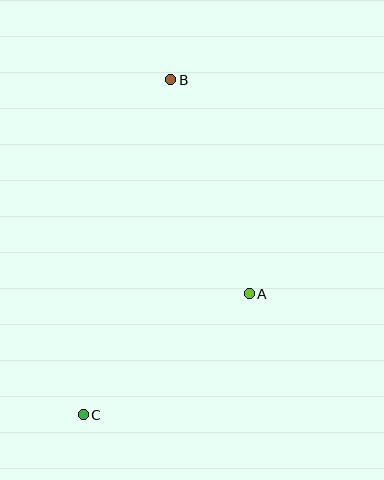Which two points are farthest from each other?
Points B and C are farthest from each other.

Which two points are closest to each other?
Points A and C are closest to each other.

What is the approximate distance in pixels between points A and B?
The distance between A and B is approximately 228 pixels.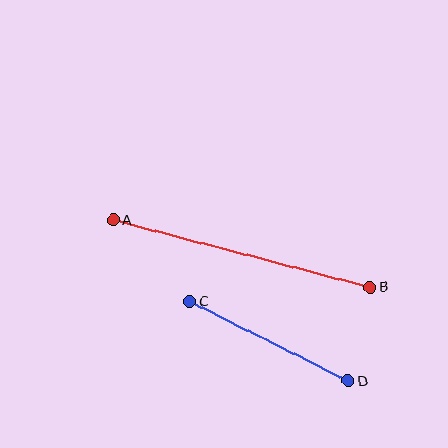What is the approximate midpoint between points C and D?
The midpoint is at approximately (269, 341) pixels.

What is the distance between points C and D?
The distance is approximately 178 pixels.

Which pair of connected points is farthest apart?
Points A and B are farthest apart.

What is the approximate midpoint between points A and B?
The midpoint is at approximately (242, 254) pixels.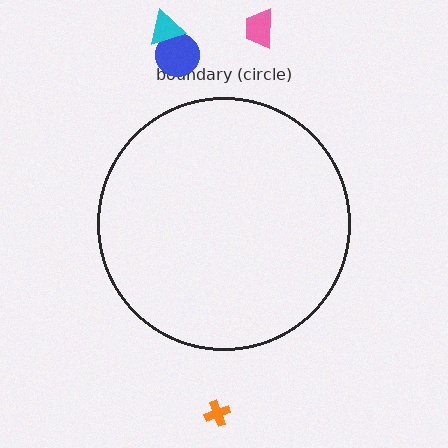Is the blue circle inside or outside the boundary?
Outside.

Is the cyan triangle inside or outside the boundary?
Outside.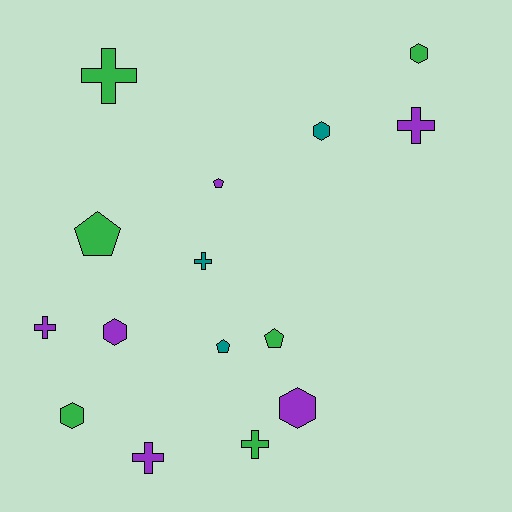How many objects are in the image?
There are 15 objects.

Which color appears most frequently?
Green, with 6 objects.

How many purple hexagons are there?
There are 2 purple hexagons.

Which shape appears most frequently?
Cross, with 6 objects.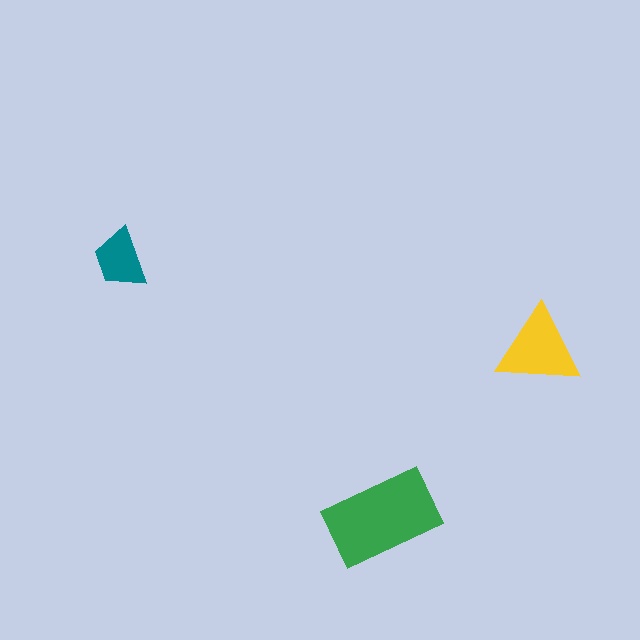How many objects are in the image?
There are 3 objects in the image.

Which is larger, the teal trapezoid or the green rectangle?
The green rectangle.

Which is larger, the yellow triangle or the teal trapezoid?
The yellow triangle.